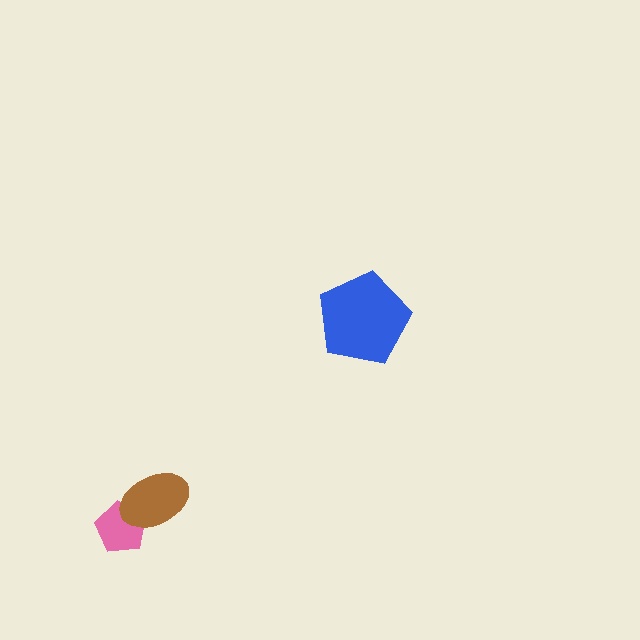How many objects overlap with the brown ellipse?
1 object overlaps with the brown ellipse.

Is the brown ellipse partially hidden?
No, no other shape covers it.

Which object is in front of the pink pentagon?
The brown ellipse is in front of the pink pentagon.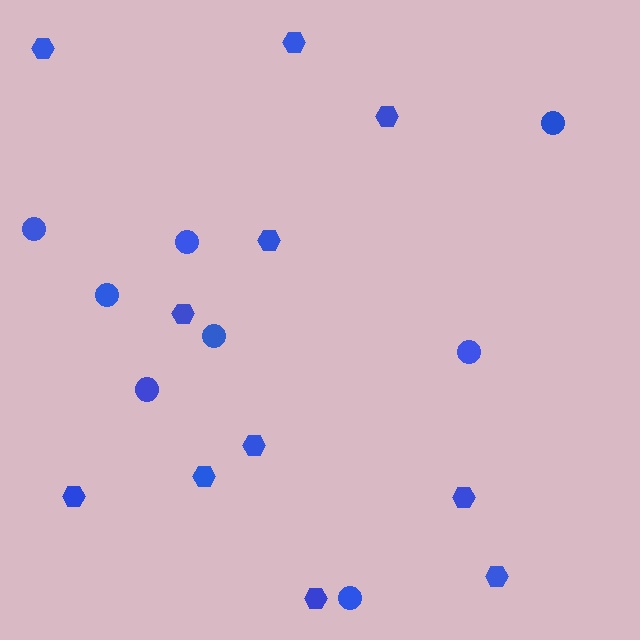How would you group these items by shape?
There are 2 groups: one group of hexagons (11) and one group of circles (8).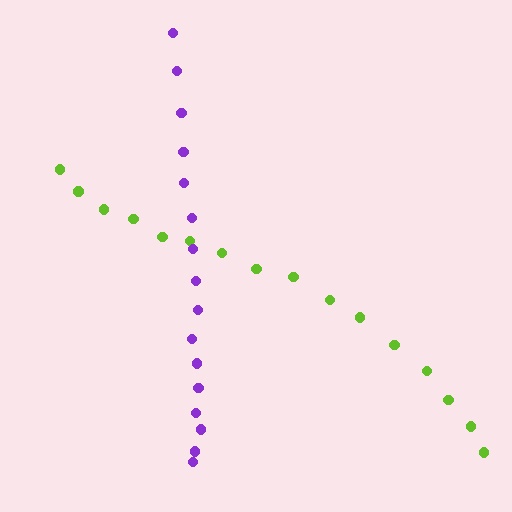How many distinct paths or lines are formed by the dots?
There are 2 distinct paths.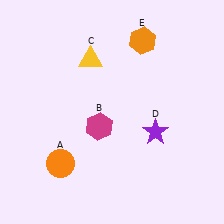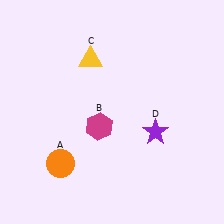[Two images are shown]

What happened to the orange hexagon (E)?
The orange hexagon (E) was removed in Image 2. It was in the top-right area of Image 1.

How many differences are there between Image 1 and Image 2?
There is 1 difference between the two images.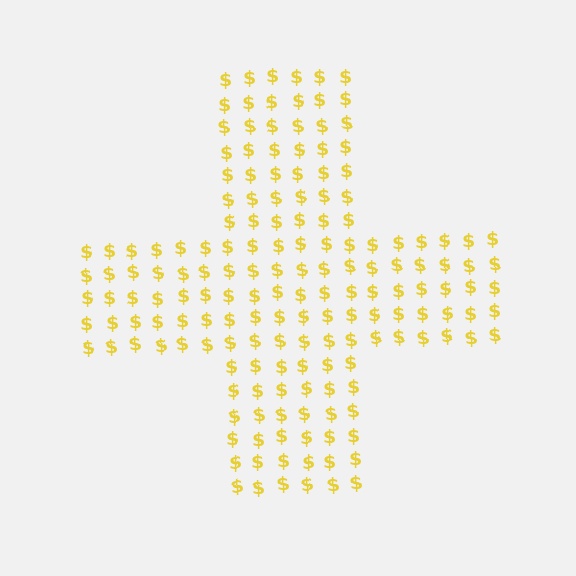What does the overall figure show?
The overall figure shows a cross.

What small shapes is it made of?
It is made of small dollar signs.